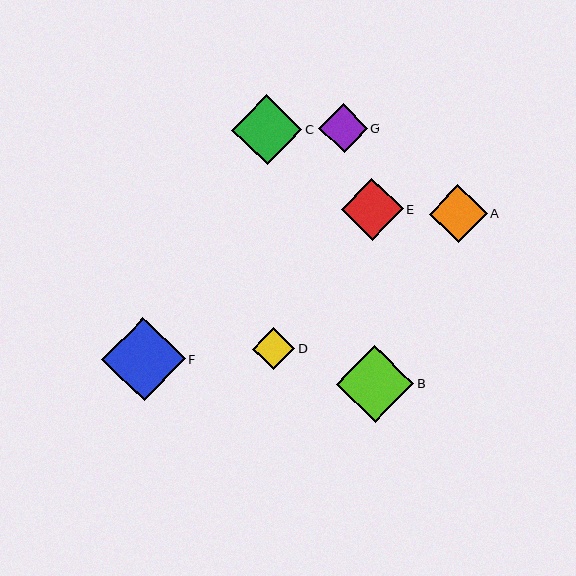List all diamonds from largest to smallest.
From largest to smallest: F, B, C, E, A, G, D.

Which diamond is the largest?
Diamond F is the largest with a size of approximately 84 pixels.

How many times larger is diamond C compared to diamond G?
Diamond C is approximately 1.4 times the size of diamond G.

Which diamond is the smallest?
Diamond D is the smallest with a size of approximately 42 pixels.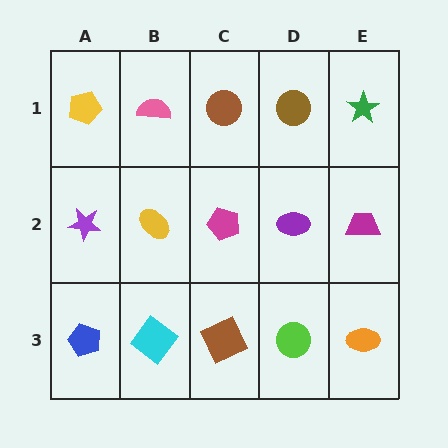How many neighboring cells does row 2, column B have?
4.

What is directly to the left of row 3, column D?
A brown square.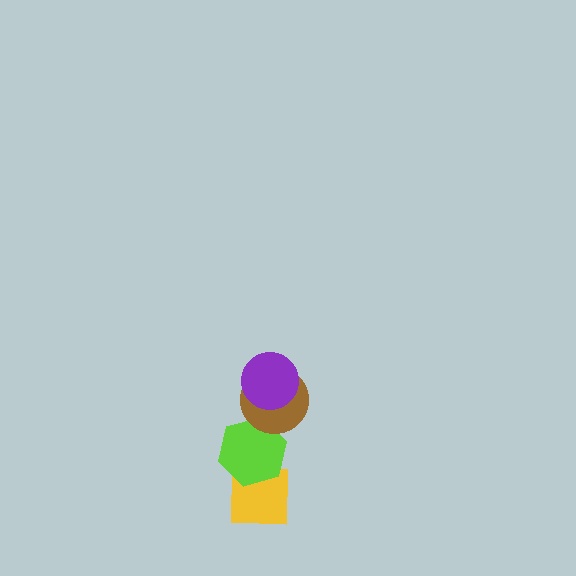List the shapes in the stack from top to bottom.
From top to bottom: the purple circle, the brown circle, the lime hexagon, the yellow square.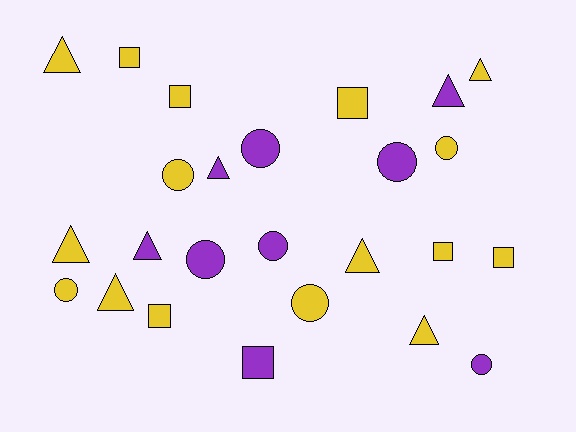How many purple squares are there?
There is 1 purple square.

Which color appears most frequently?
Yellow, with 16 objects.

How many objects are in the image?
There are 25 objects.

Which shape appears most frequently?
Triangle, with 9 objects.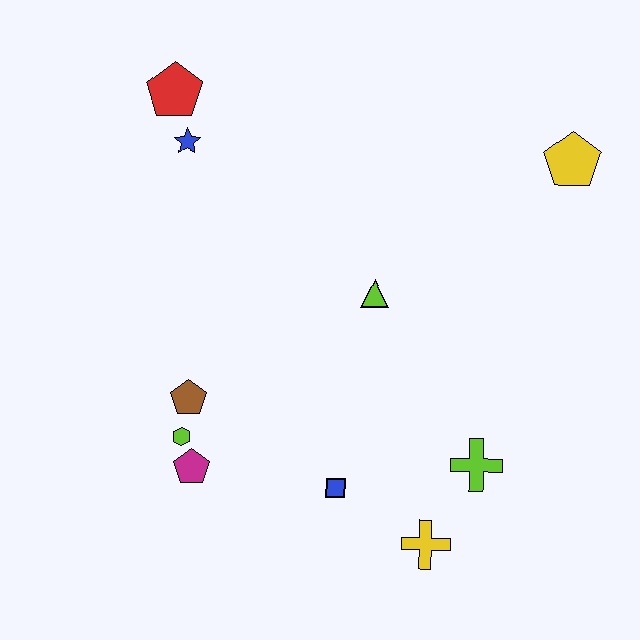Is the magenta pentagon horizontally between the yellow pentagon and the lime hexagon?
Yes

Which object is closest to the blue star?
The red pentagon is closest to the blue star.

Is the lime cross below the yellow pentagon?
Yes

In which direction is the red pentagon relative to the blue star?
The red pentagon is above the blue star.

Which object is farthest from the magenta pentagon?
The yellow pentagon is farthest from the magenta pentagon.